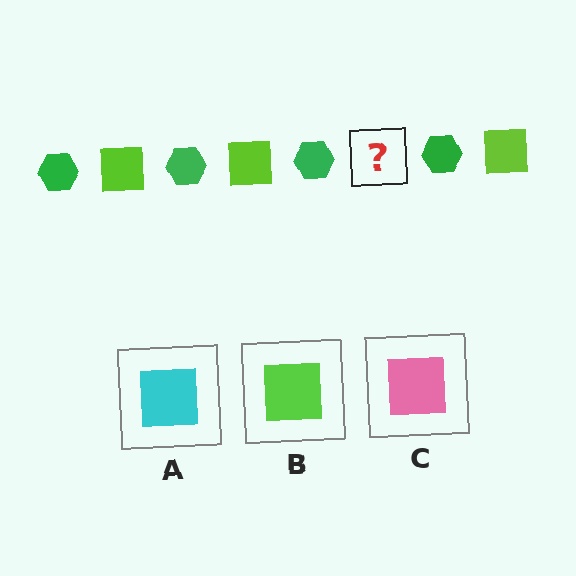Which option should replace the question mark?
Option B.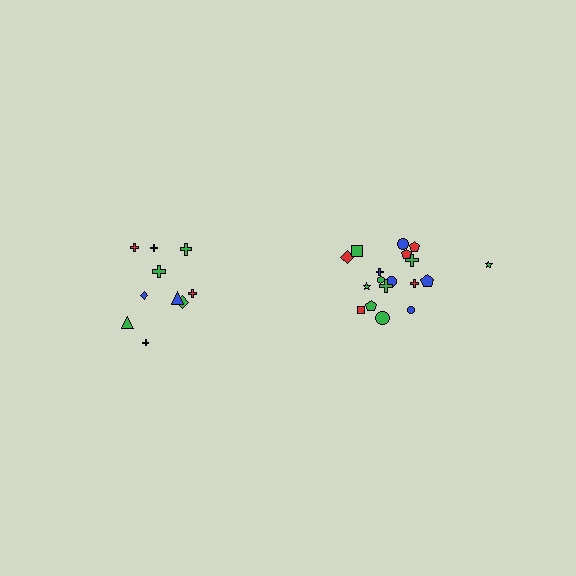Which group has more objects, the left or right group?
The right group.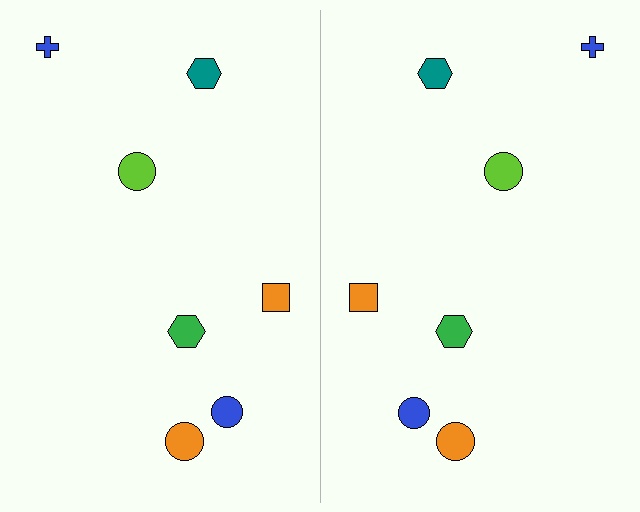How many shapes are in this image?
There are 14 shapes in this image.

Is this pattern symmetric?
Yes, this pattern has bilateral (reflection) symmetry.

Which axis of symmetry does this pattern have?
The pattern has a vertical axis of symmetry running through the center of the image.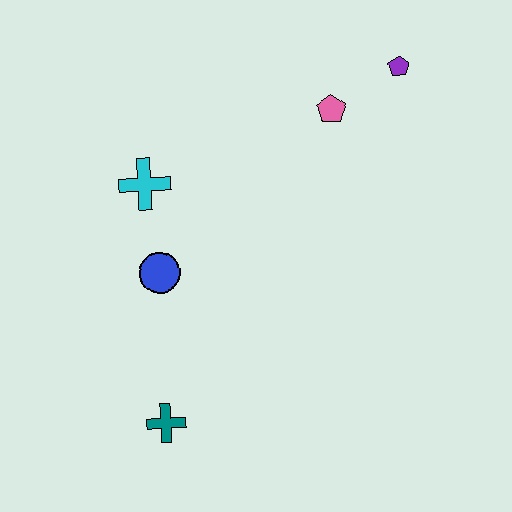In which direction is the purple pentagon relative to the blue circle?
The purple pentagon is to the right of the blue circle.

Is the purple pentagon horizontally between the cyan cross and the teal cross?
No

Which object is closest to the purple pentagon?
The pink pentagon is closest to the purple pentagon.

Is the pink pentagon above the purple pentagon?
No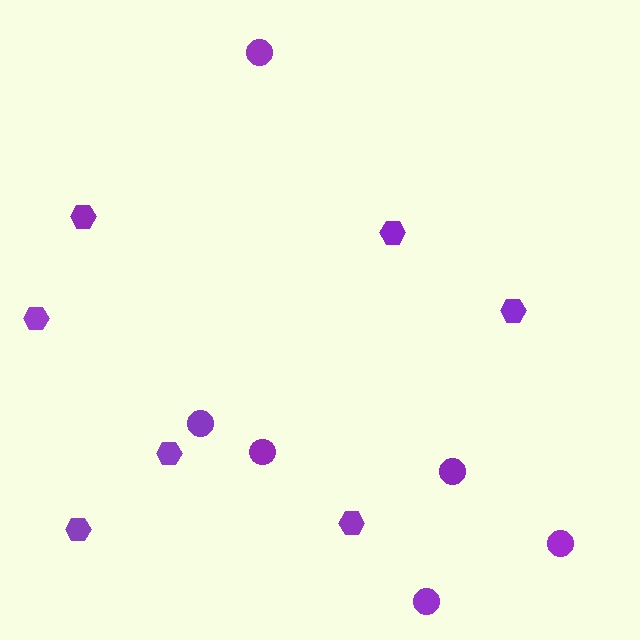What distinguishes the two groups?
There are 2 groups: one group of hexagons (7) and one group of circles (6).